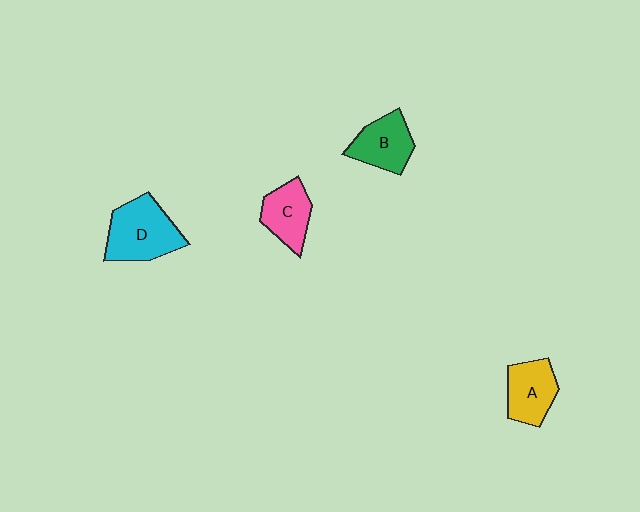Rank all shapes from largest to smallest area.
From largest to smallest: D (cyan), B (green), A (yellow), C (pink).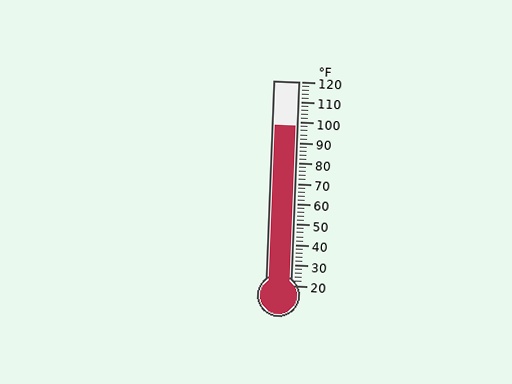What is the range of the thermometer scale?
The thermometer scale ranges from 20°F to 120°F.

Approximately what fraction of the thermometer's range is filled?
The thermometer is filled to approximately 80% of its range.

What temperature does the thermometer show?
The thermometer shows approximately 98°F.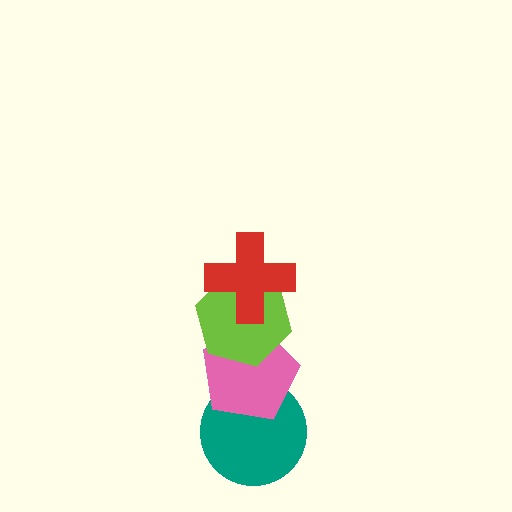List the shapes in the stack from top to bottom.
From top to bottom: the red cross, the lime hexagon, the pink pentagon, the teal circle.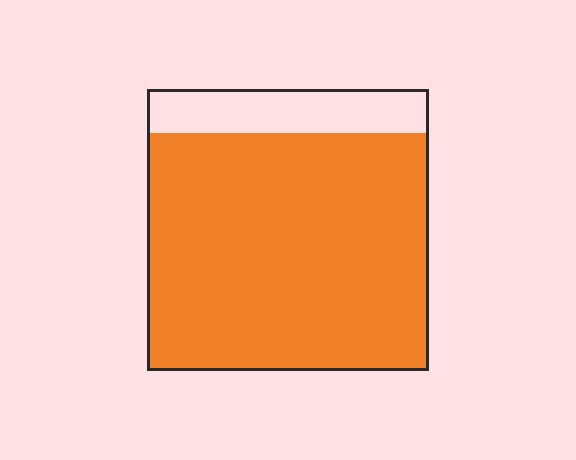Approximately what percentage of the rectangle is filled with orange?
Approximately 85%.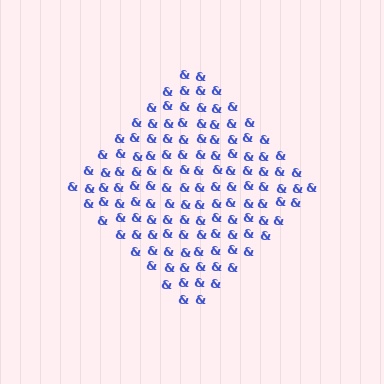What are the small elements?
The small elements are ampersands.